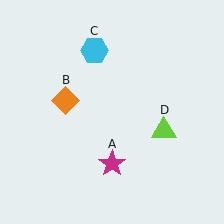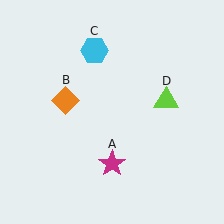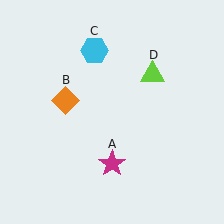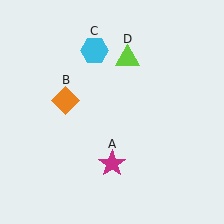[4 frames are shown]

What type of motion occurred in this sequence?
The lime triangle (object D) rotated counterclockwise around the center of the scene.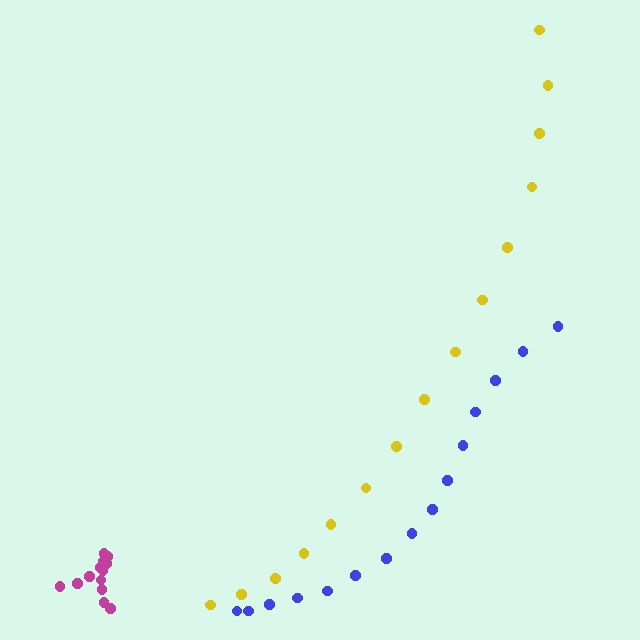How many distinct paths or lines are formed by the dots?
There are 3 distinct paths.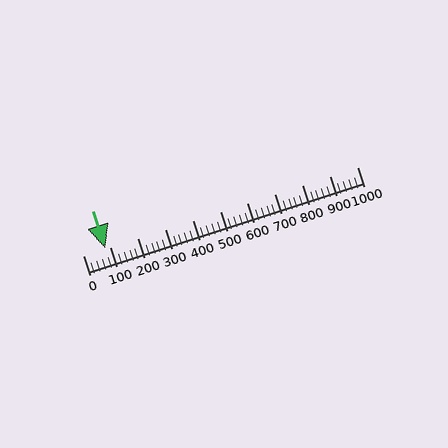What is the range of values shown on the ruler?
The ruler shows values from 0 to 1000.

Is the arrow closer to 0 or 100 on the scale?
The arrow is closer to 100.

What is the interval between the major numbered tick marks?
The major tick marks are spaced 100 units apart.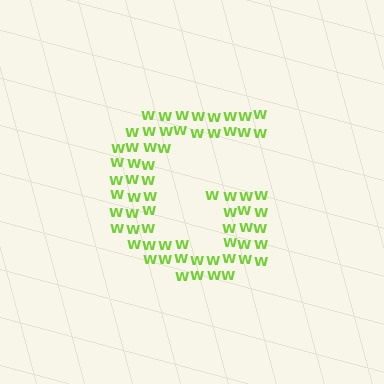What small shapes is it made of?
It is made of small letter W's.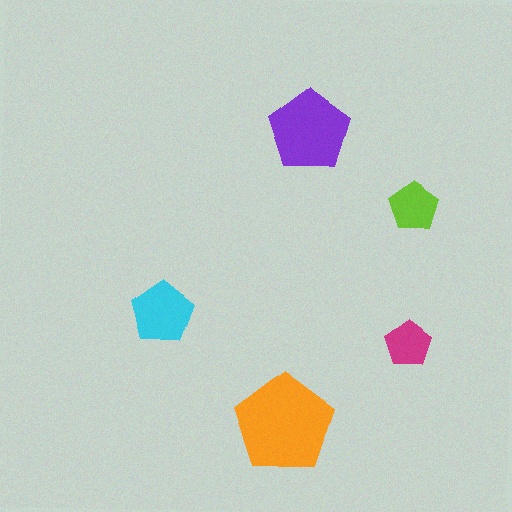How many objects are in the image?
There are 5 objects in the image.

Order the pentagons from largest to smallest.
the orange one, the purple one, the cyan one, the lime one, the magenta one.